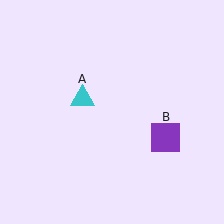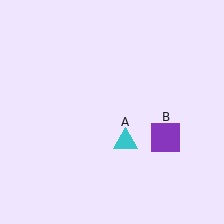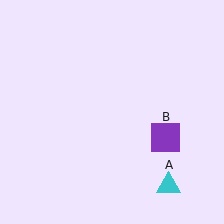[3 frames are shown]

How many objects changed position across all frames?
1 object changed position: cyan triangle (object A).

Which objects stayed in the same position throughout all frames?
Purple square (object B) remained stationary.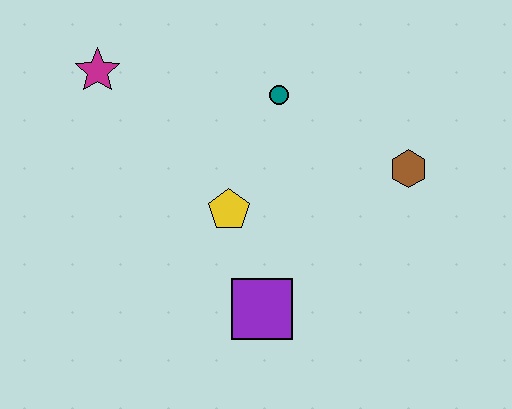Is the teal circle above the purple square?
Yes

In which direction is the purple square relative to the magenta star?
The purple square is below the magenta star.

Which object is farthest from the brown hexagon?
The magenta star is farthest from the brown hexagon.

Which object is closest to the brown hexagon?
The teal circle is closest to the brown hexagon.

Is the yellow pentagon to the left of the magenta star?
No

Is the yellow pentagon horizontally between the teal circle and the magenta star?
Yes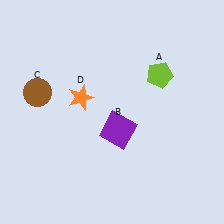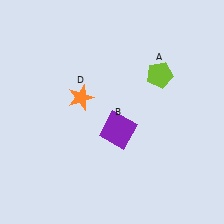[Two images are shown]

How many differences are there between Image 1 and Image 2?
There is 1 difference between the two images.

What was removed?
The brown circle (C) was removed in Image 2.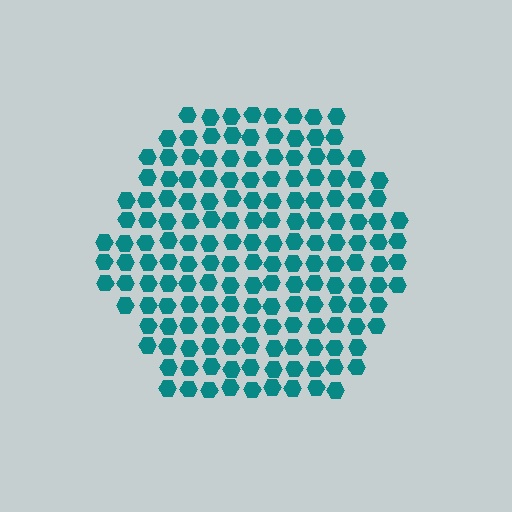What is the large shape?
The large shape is a hexagon.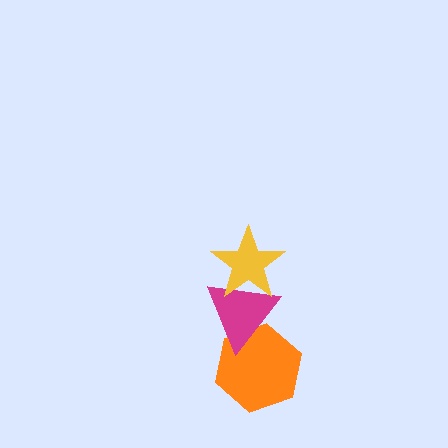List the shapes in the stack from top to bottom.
From top to bottom: the yellow star, the magenta triangle, the orange hexagon.